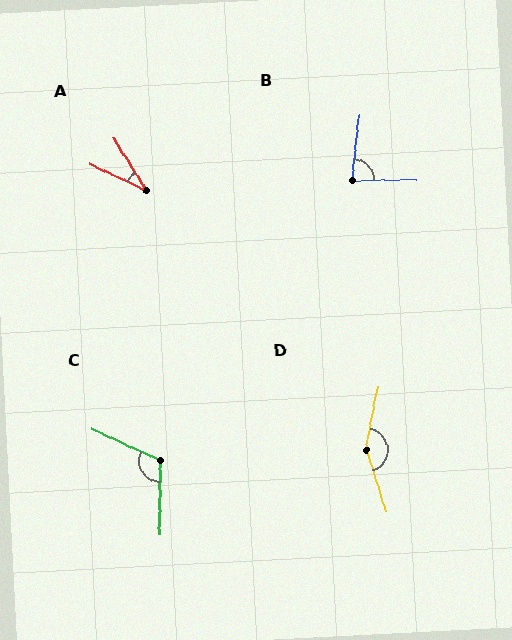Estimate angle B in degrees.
Approximately 83 degrees.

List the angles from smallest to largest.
A (33°), B (83°), C (114°), D (151°).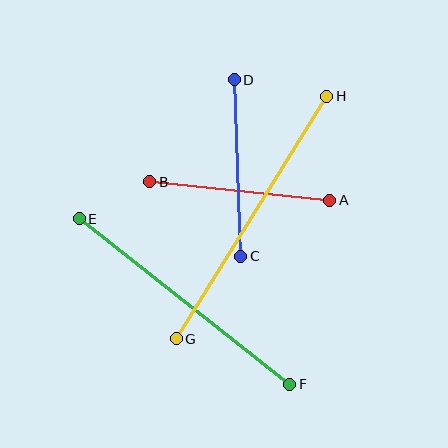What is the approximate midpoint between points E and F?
The midpoint is at approximately (185, 301) pixels.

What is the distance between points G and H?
The distance is approximately 286 pixels.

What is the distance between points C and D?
The distance is approximately 177 pixels.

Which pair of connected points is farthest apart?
Points G and H are farthest apart.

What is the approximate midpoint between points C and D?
The midpoint is at approximately (237, 168) pixels.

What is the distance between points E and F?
The distance is approximately 268 pixels.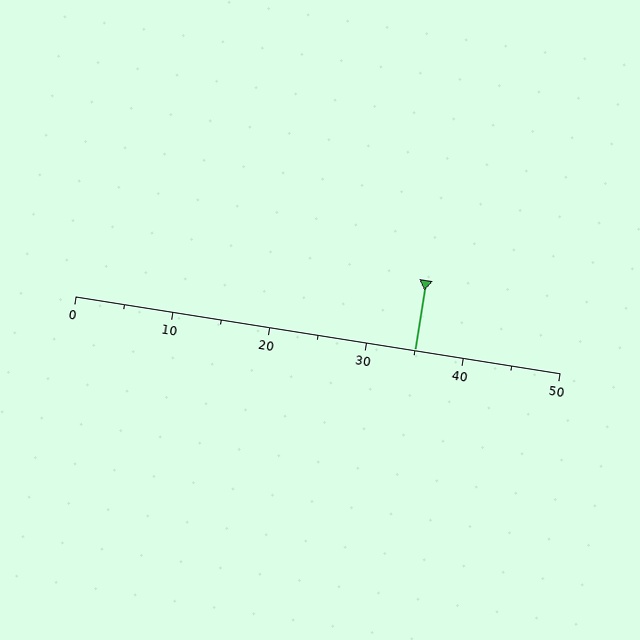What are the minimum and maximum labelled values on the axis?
The axis runs from 0 to 50.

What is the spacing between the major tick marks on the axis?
The major ticks are spaced 10 apart.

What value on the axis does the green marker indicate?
The marker indicates approximately 35.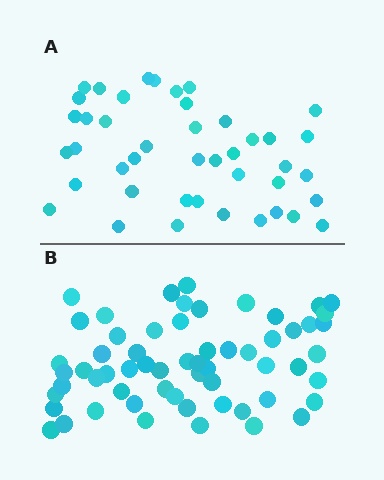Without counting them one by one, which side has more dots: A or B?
Region B (the bottom region) has more dots.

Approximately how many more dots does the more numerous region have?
Region B has approximately 15 more dots than region A.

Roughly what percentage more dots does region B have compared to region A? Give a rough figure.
About 40% more.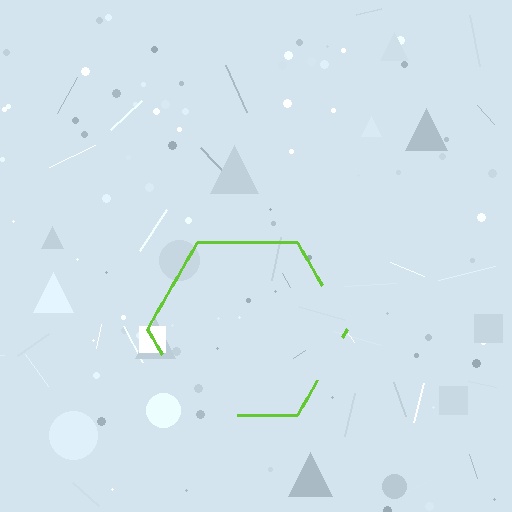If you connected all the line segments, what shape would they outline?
They would outline a hexagon.